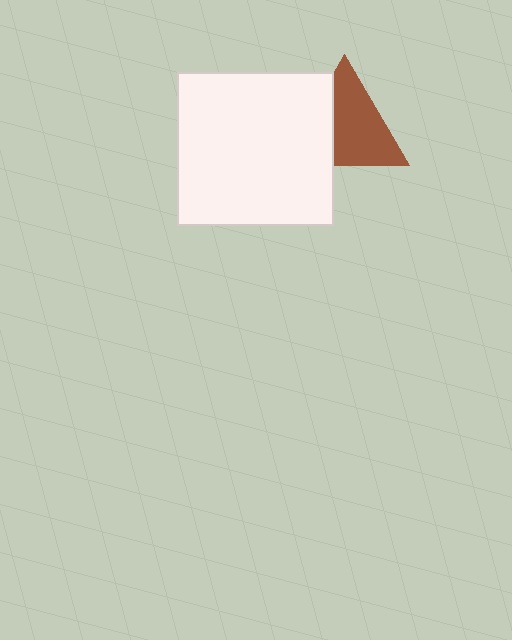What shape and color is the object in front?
The object in front is a white rectangle.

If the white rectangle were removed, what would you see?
You would see the complete brown triangle.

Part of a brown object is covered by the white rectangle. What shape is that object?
It is a triangle.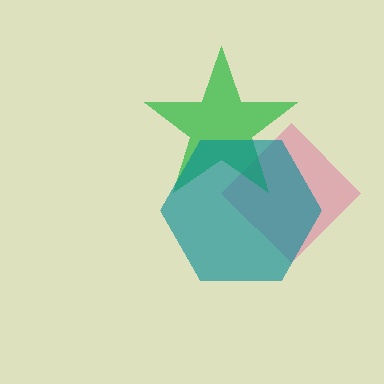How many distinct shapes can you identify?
There are 3 distinct shapes: a pink diamond, a green star, a teal hexagon.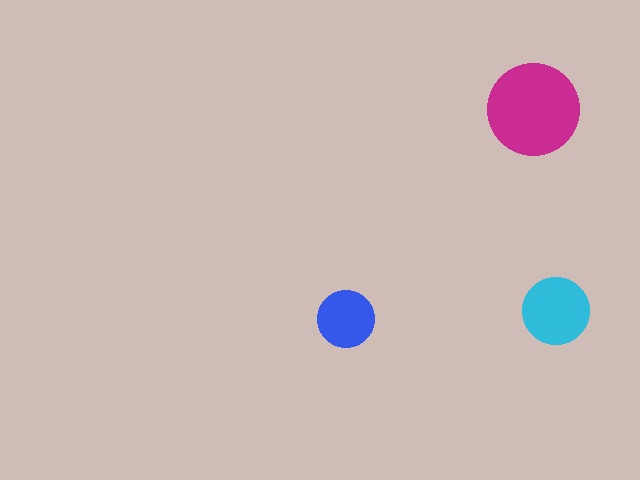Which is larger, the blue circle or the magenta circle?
The magenta one.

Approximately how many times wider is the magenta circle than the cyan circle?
About 1.5 times wider.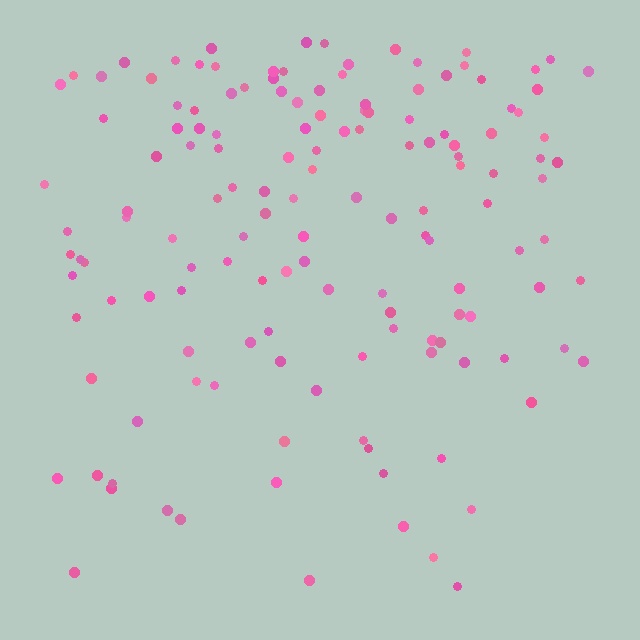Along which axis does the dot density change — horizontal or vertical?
Vertical.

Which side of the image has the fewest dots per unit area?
The bottom.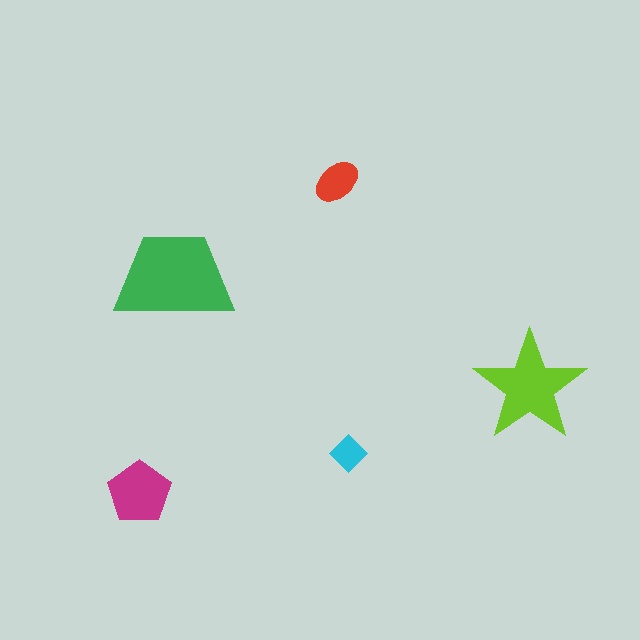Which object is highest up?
The red ellipse is topmost.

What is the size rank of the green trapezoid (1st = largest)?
1st.